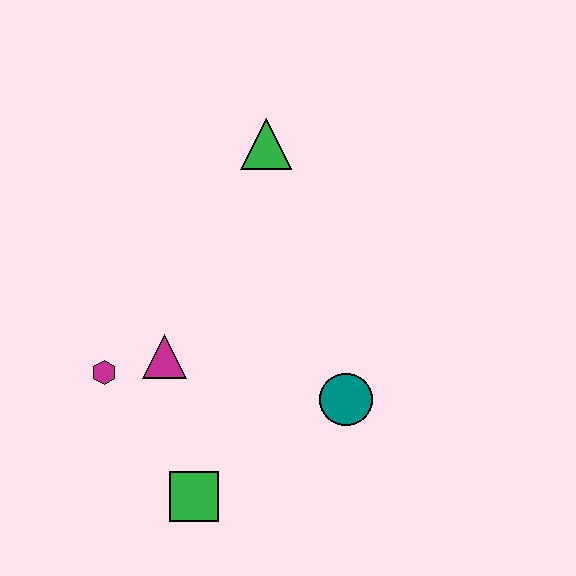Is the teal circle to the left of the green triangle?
No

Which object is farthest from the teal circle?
The green triangle is farthest from the teal circle.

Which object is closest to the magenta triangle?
The magenta hexagon is closest to the magenta triangle.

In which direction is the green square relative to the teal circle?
The green square is to the left of the teal circle.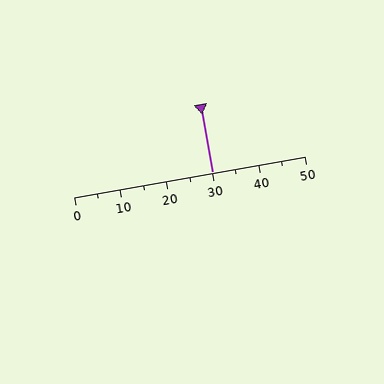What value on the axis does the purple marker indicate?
The marker indicates approximately 30.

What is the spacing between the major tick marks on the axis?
The major ticks are spaced 10 apart.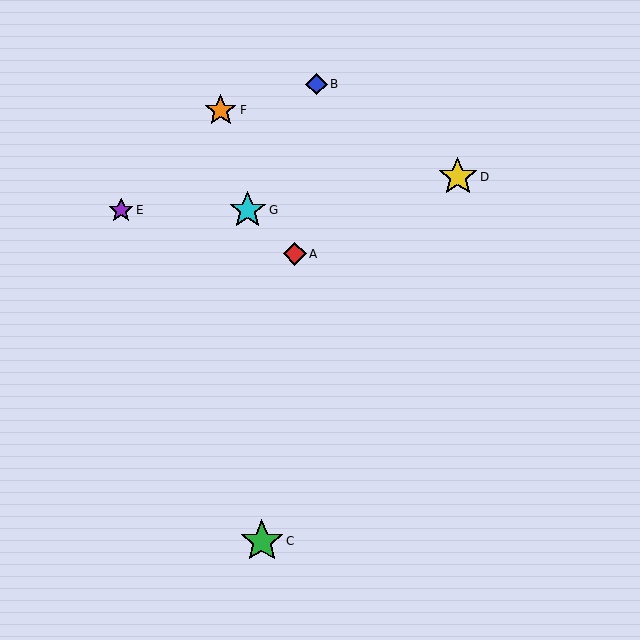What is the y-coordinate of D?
Object D is at y≈177.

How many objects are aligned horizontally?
2 objects (E, G) are aligned horizontally.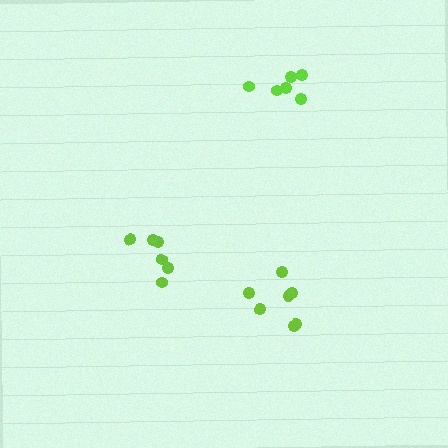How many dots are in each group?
Group 1: 6 dots, Group 2: 6 dots, Group 3: 7 dots (19 total).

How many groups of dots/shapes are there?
There are 3 groups.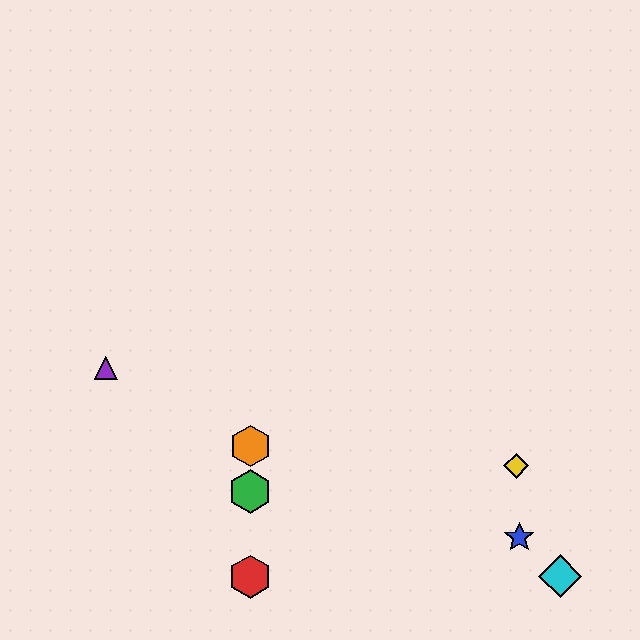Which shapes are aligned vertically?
The red hexagon, the green hexagon, the orange hexagon are aligned vertically.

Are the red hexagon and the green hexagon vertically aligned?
Yes, both are at x≈250.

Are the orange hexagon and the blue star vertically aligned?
No, the orange hexagon is at x≈250 and the blue star is at x≈519.